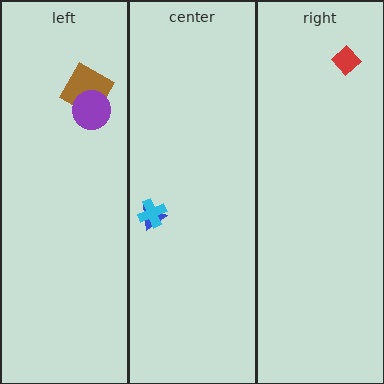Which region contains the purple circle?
The left region.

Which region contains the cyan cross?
The center region.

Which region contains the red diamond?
The right region.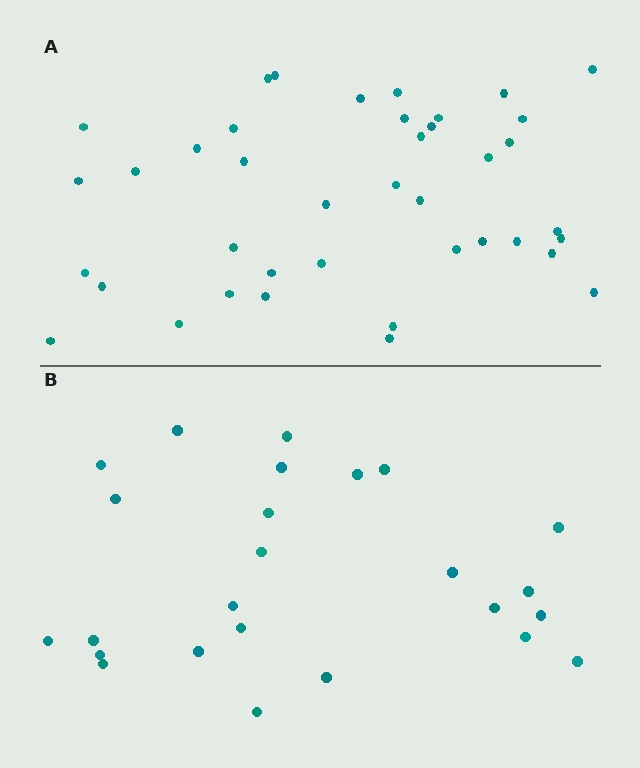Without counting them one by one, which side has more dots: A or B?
Region A (the top region) has more dots.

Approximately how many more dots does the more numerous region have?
Region A has approximately 15 more dots than region B.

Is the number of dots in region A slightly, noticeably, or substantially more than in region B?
Region A has substantially more. The ratio is roughly 1.6 to 1.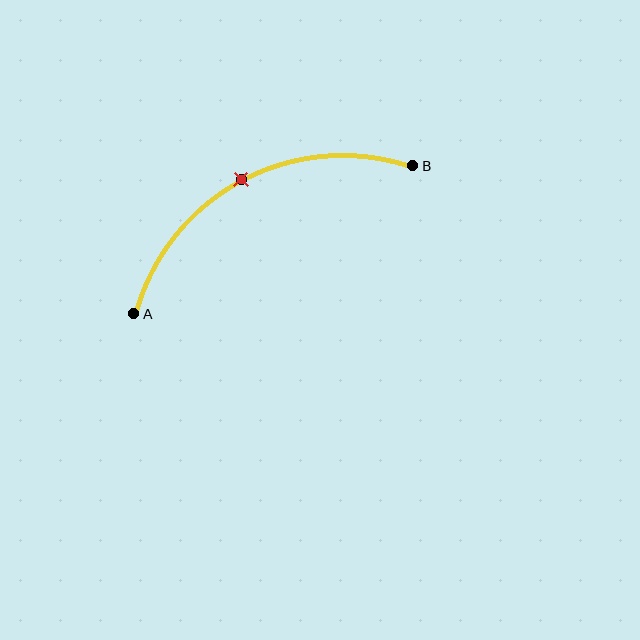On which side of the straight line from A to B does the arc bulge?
The arc bulges above the straight line connecting A and B.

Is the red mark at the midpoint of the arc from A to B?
Yes. The red mark lies on the arc at equal arc-length from both A and B — it is the arc midpoint.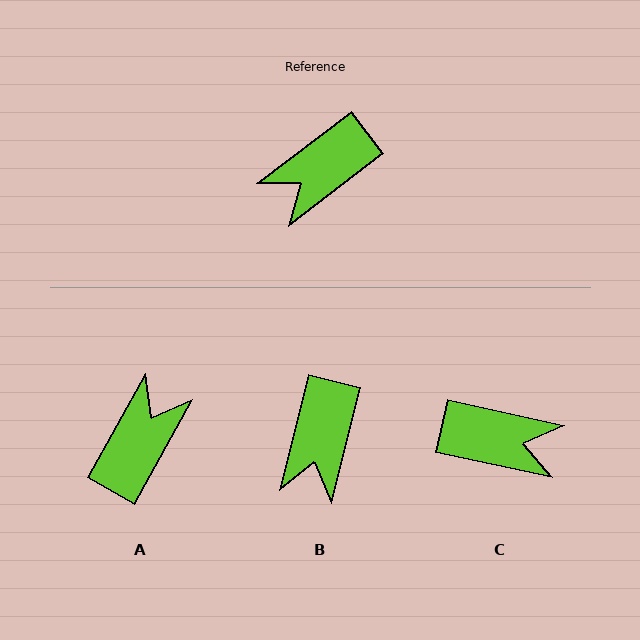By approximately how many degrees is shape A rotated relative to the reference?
Approximately 157 degrees clockwise.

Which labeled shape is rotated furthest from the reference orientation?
A, about 157 degrees away.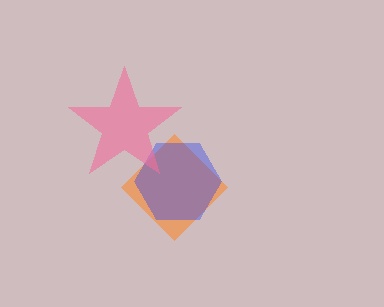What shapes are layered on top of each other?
The layered shapes are: an orange diamond, a blue hexagon, a pink star.